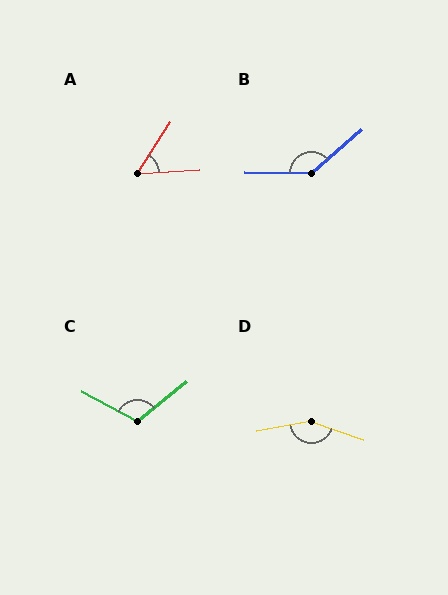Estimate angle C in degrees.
Approximately 113 degrees.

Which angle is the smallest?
A, at approximately 54 degrees.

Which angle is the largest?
D, at approximately 150 degrees.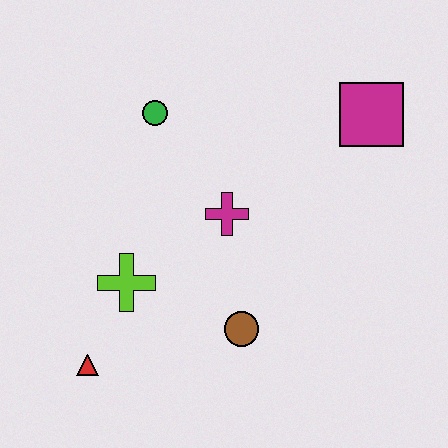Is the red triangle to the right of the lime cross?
No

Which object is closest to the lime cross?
The red triangle is closest to the lime cross.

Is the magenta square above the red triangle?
Yes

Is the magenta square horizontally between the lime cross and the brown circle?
No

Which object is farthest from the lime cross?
The magenta square is farthest from the lime cross.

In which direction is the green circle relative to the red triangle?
The green circle is above the red triangle.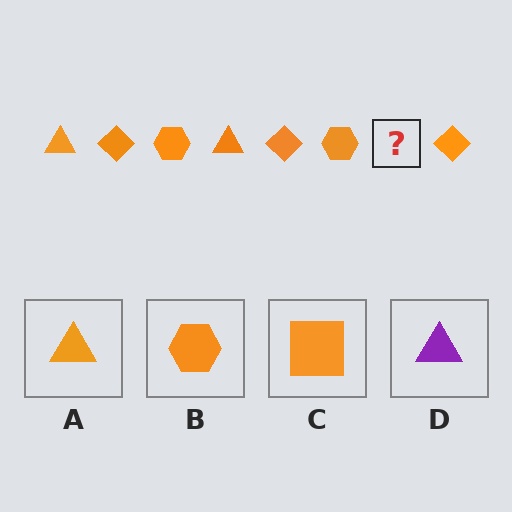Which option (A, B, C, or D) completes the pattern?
A.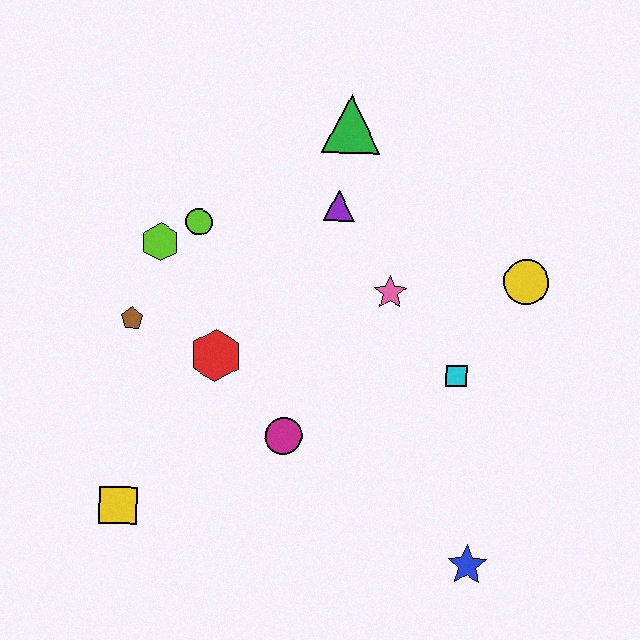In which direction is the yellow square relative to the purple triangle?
The yellow square is below the purple triangle.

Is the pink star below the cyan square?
No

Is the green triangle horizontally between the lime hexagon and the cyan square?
Yes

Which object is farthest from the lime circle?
The blue star is farthest from the lime circle.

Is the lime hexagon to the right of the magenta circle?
No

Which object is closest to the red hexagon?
The brown pentagon is closest to the red hexagon.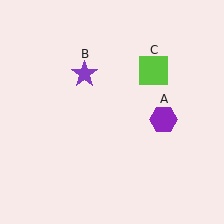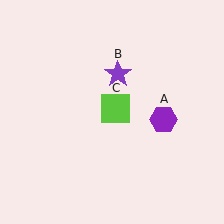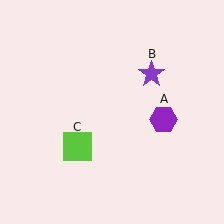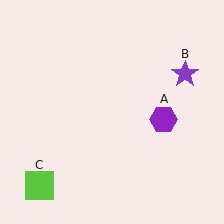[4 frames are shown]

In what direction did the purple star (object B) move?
The purple star (object B) moved right.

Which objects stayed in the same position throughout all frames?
Purple hexagon (object A) remained stationary.